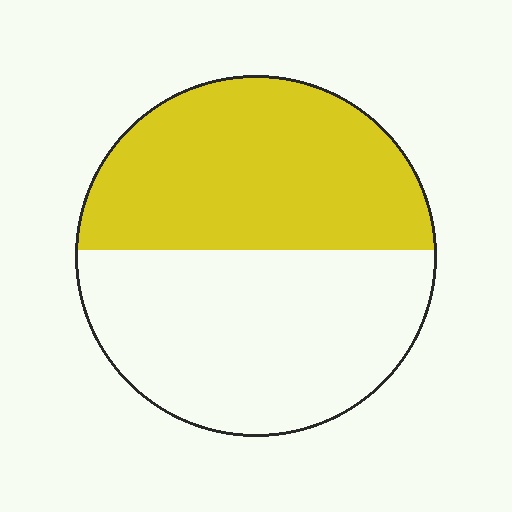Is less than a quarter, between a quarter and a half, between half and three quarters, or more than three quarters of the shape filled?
Between a quarter and a half.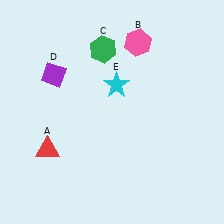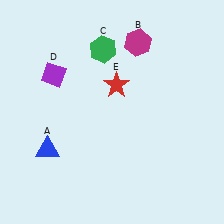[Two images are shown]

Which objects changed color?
A changed from red to blue. B changed from pink to magenta. E changed from cyan to red.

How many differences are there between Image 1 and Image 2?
There are 3 differences between the two images.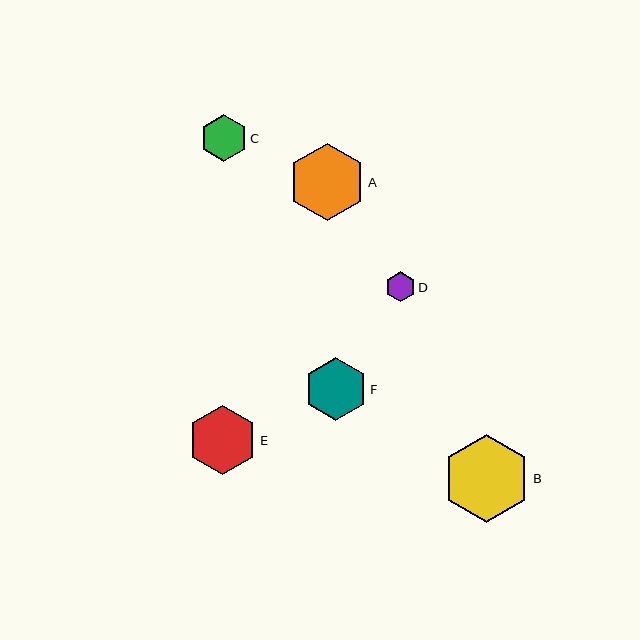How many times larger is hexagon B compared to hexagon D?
Hexagon B is approximately 2.9 times the size of hexagon D.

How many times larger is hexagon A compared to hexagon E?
Hexagon A is approximately 1.1 times the size of hexagon E.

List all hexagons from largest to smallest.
From largest to smallest: B, A, E, F, C, D.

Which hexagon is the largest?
Hexagon B is the largest with a size of approximately 88 pixels.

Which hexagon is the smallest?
Hexagon D is the smallest with a size of approximately 30 pixels.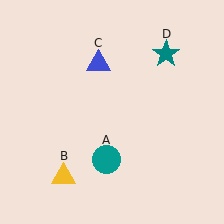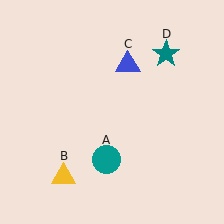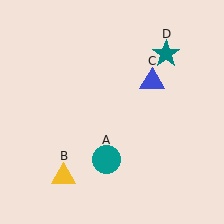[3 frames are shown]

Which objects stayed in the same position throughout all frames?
Teal circle (object A) and yellow triangle (object B) and teal star (object D) remained stationary.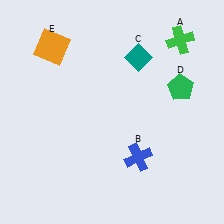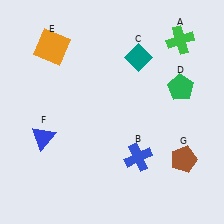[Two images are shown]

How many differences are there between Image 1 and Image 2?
There are 2 differences between the two images.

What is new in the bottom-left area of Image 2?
A blue triangle (F) was added in the bottom-left area of Image 2.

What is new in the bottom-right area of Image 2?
A brown pentagon (G) was added in the bottom-right area of Image 2.